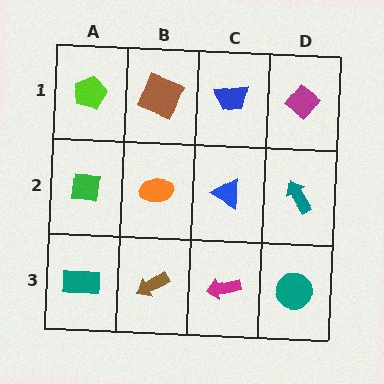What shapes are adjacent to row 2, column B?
A brown square (row 1, column B), a brown arrow (row 3, column B), a green square (row 2, column A), a blue triangle (row 2, column C).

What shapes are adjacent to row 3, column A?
A green square (row 2, column A), a brown arrow (row 3, column B).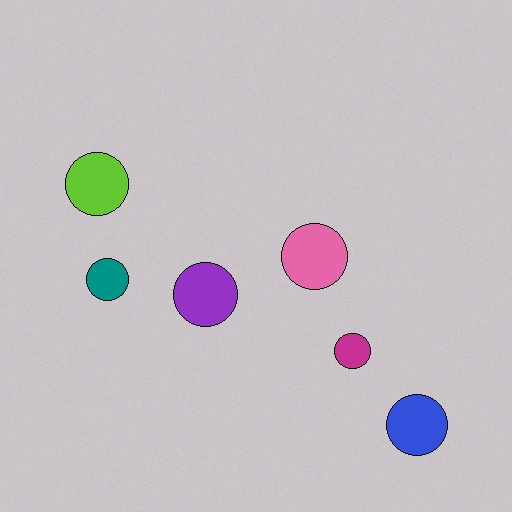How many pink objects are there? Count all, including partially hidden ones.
There is 1 pink object.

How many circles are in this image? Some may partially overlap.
There are 6 circles.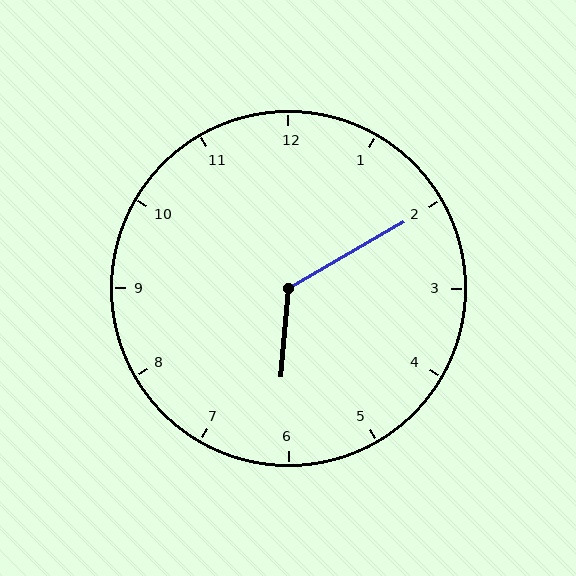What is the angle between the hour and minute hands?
Approximately 125 degrees.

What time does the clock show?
6:10.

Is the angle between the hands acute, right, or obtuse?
It is obtuse.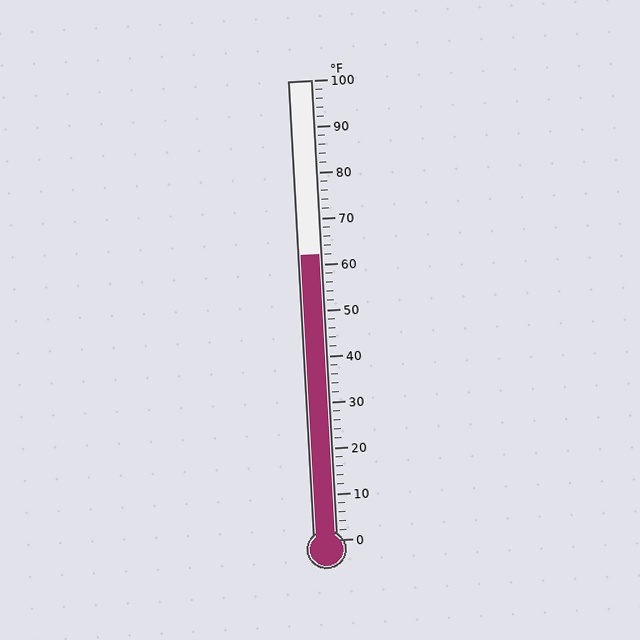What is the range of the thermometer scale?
The thermometer scale ranges from 0°F to 100°F.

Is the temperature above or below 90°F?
The temperature is below 90°F.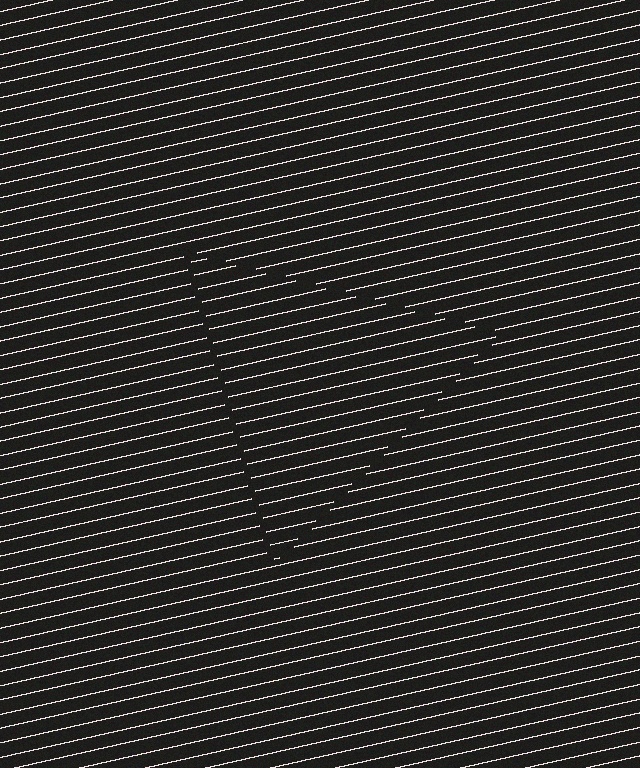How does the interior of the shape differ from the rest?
The interior of the shape contains the same grating, shifted by half a period — the contour is defined by the phase discontinuity where line-ends from the inner and outer gratings abut.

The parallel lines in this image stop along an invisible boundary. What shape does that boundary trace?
An illusory triangle. The interior of the shape contains the same grating, shifted by half a period — the contour is defined by the phase discontinuity where line-ends from the inner and outer gratings abut.